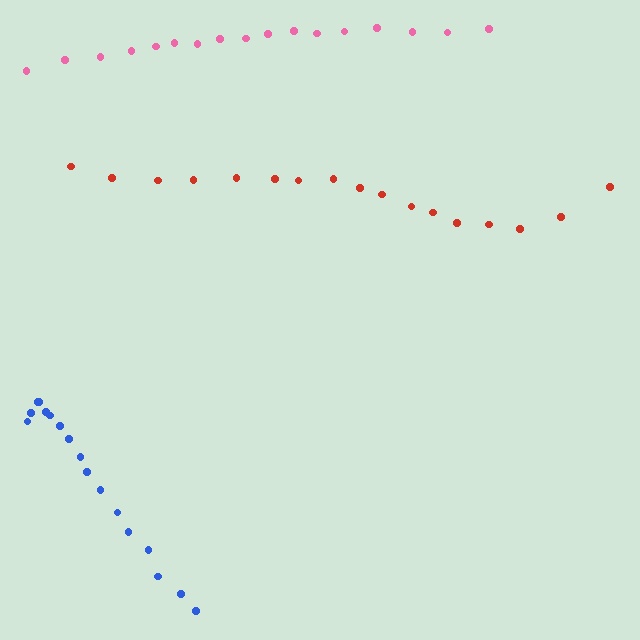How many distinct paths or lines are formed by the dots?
There are 3 distinct paths.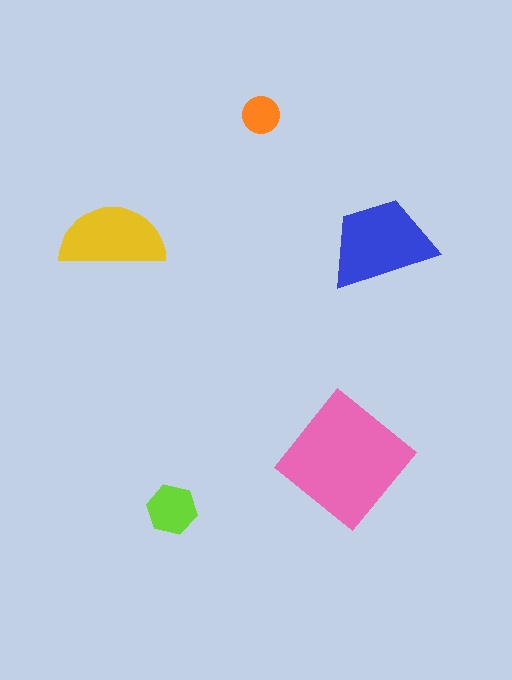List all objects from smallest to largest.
The orange circle, the lime hexagon, the yellow semicircle, the blue trapezoid, the pink diamond.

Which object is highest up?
The orange circle is topmost.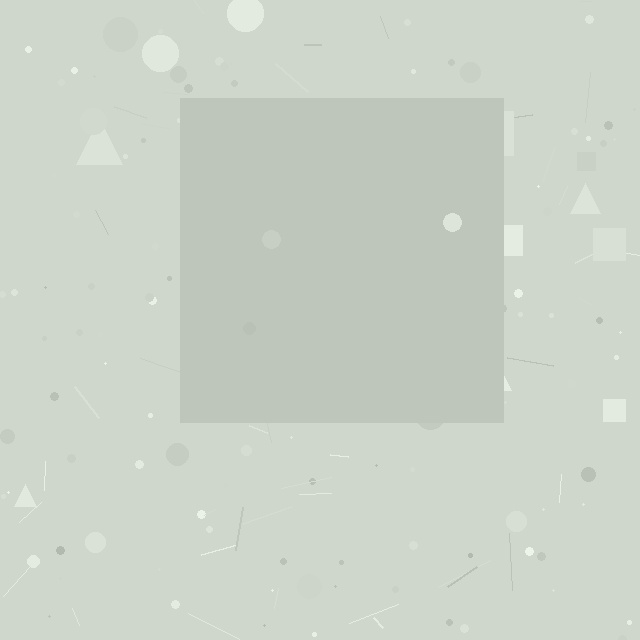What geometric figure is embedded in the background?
A square is embedded in the background.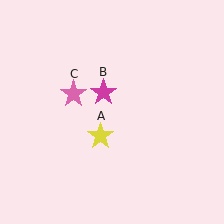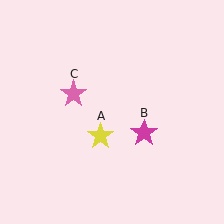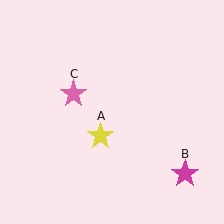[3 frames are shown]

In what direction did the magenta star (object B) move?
The magenta star (object B) moved down and to the right.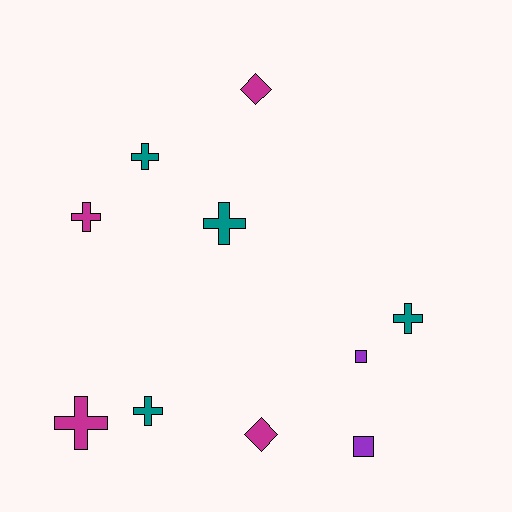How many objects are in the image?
There are 10 objects.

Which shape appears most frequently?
Cross, with 6 objects.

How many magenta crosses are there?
There are 2 magenta crosses.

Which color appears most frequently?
Teal, with 4 objects.